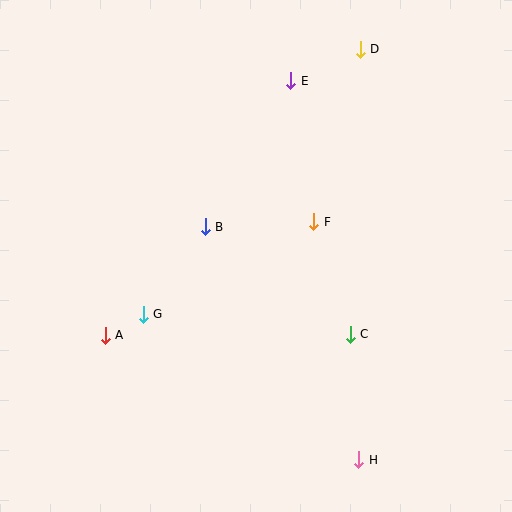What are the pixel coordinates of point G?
Point G is at (143, 314).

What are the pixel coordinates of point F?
Point F is at (314, 222).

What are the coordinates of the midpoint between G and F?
The midpoint between G and F is at (228, 268).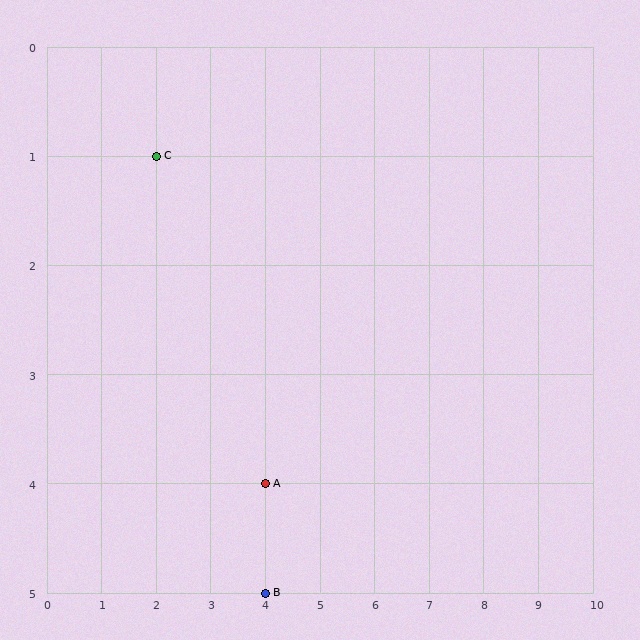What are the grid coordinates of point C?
Point C is at grid coordinates (2, 1).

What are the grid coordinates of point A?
Point A is at grid coordinates (4, 4).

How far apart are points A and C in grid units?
Points A and C are 2 columns and 3 rows apart (about 3.6 grid units diagonally).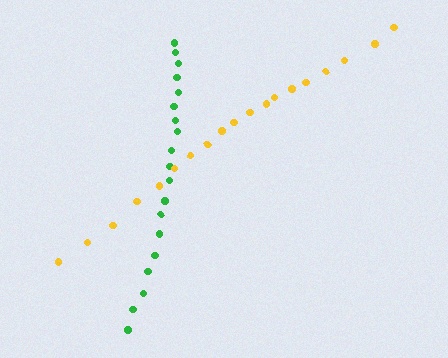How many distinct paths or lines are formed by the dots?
There are 2 distinct paths.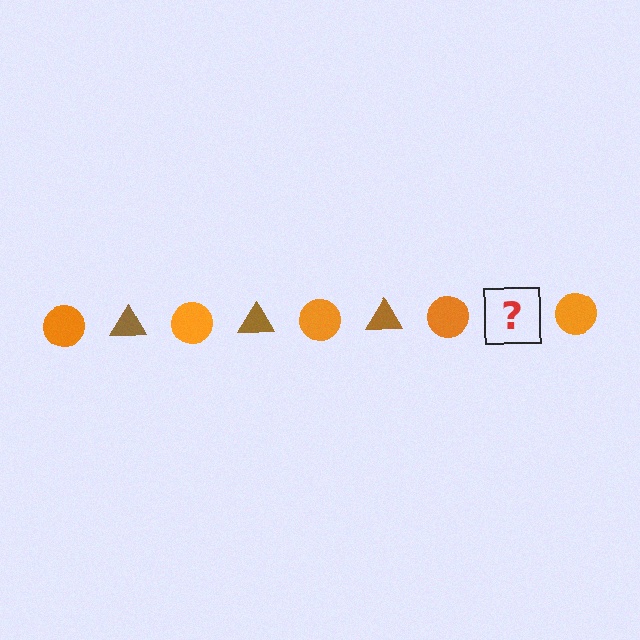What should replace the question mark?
The question mark should be replaced with a brown triangle.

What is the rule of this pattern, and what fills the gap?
The rule is that the pattern alternates between orange circle and brown triangle. The gap should be filled with a brown triangle.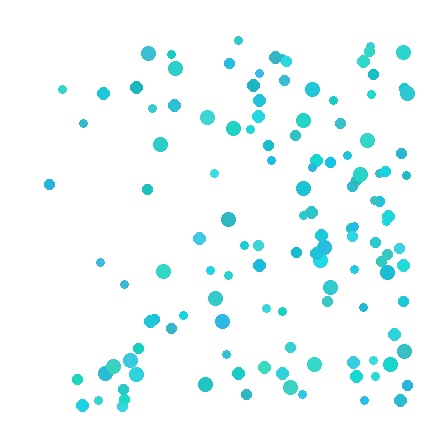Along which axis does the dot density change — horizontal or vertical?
Horizontal.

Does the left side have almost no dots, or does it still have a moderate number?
Still a moderate number, just noticeably fewer than the right.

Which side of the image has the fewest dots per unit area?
The left.